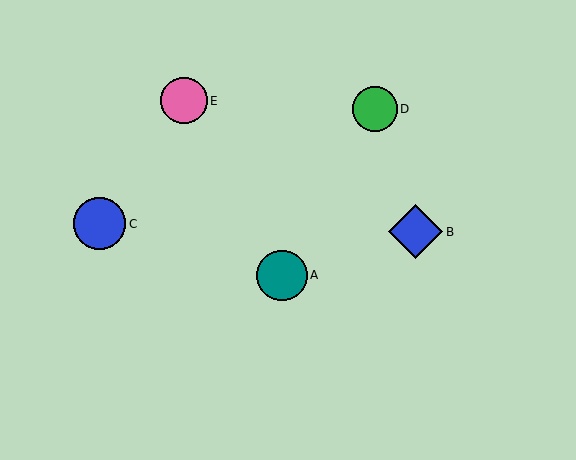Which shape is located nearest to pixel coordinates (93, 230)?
The blue circle (labeled C) at (100, 224) is nearest to that location.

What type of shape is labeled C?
Shape C is a blue circle.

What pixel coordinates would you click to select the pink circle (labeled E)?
Click at (184, 101) to select the pink circle E.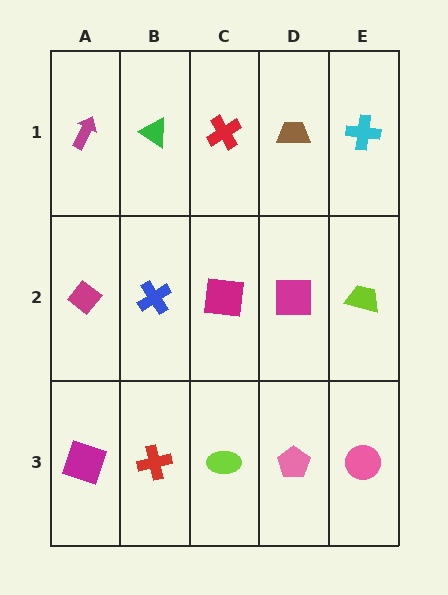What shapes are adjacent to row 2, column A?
A magenta arrow (row 1, column A), a magenta square (row 3, column A), a blue cross (row 2, column B).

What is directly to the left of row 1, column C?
A green triangle.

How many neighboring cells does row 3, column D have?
3.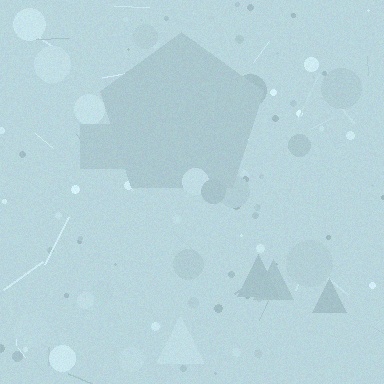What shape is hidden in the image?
A pentagon is hidden in the image.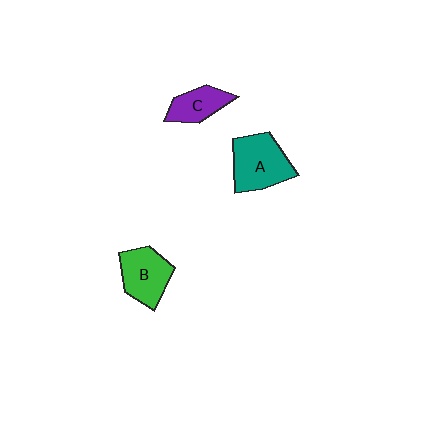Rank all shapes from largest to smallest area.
From largest to smallest: A (teal), B (green), C (purple).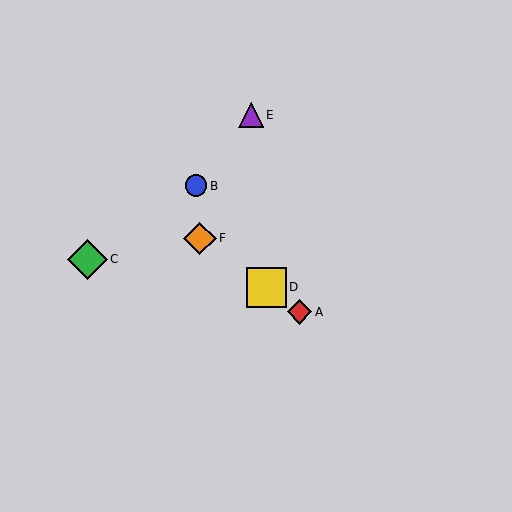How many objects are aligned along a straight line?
3 objects (A, D, F) are aligned along a straight line.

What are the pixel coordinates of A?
Object A is at (299, 312).